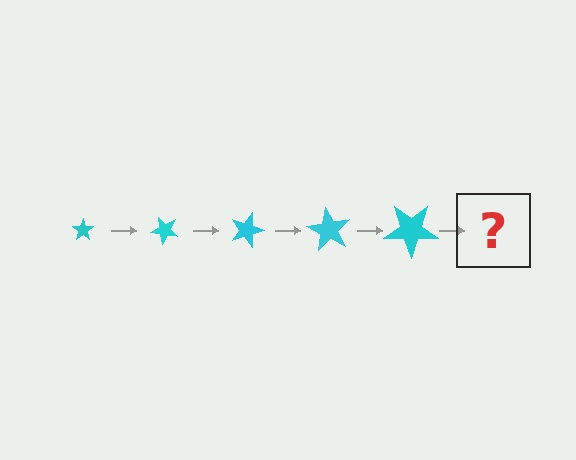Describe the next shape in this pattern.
It should be a star, larger than the previous one and rotated 225 degrees from the start.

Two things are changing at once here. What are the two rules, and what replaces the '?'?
The two rules are that the star grows larger each step and it rotates 45 degrees each step. The '?' should be a star, larger than the previous one and rotated 225 degrees from the start.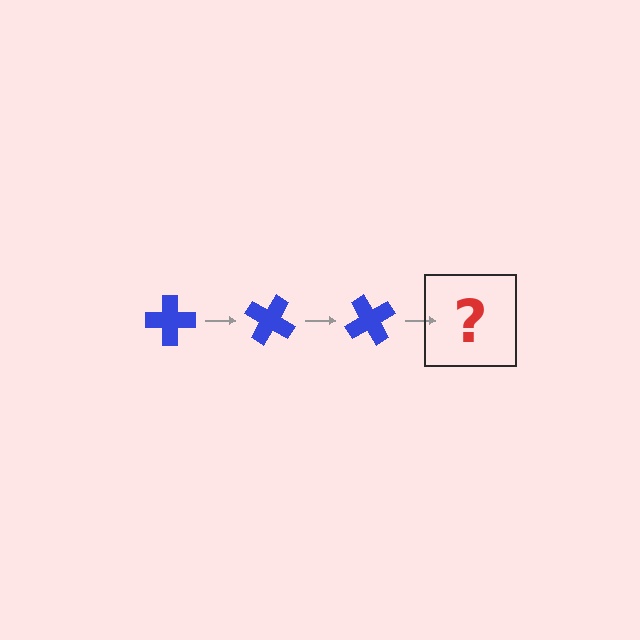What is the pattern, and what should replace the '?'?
The pattern is that the cross rotates 30 degrees each step. The '?' should be a blue cross rotated 90 degrees.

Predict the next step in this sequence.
The next step is a blue cross rotated 90 degrees.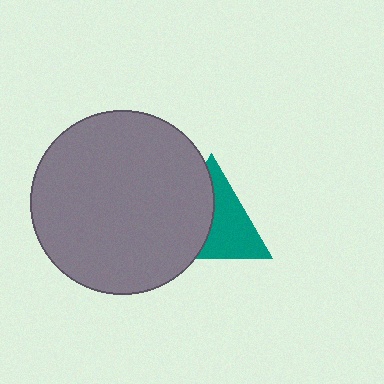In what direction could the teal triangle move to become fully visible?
The teal triangle could move right. That would shift it out from behind the gray circle entirely.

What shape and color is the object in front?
The object in front is a gray circle.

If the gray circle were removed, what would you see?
You would see the complete teal triangle.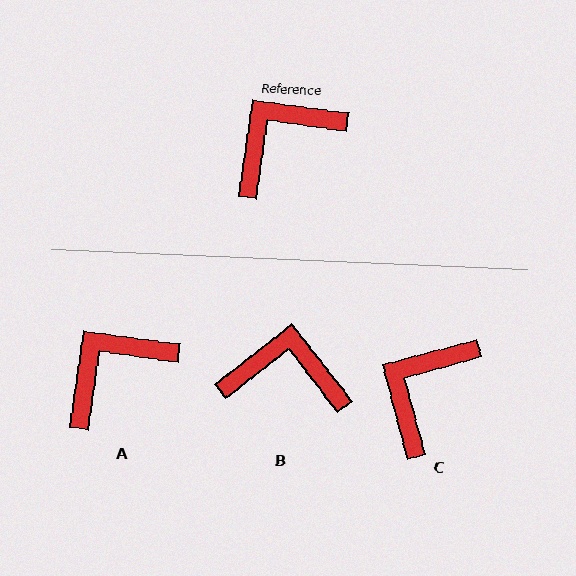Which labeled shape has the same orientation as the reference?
A.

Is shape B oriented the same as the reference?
No, it is off by about 44 degrees.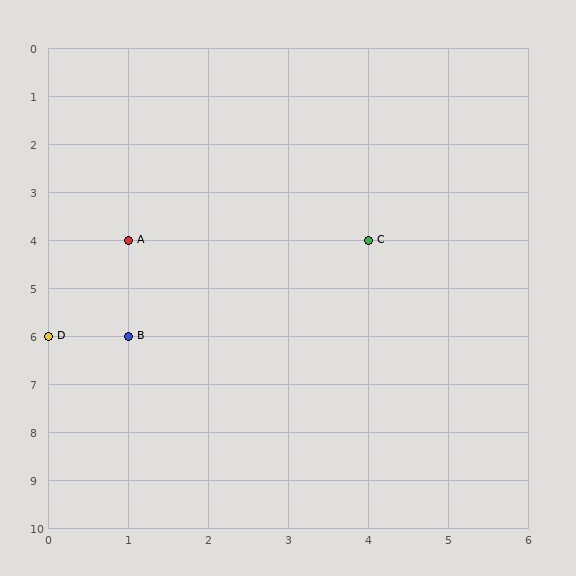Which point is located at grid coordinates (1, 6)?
Point B is at (1, 6).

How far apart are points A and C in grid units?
Points A and C are 3 columns apart.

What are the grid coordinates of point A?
Point A is at grid coordinates (1, 4).